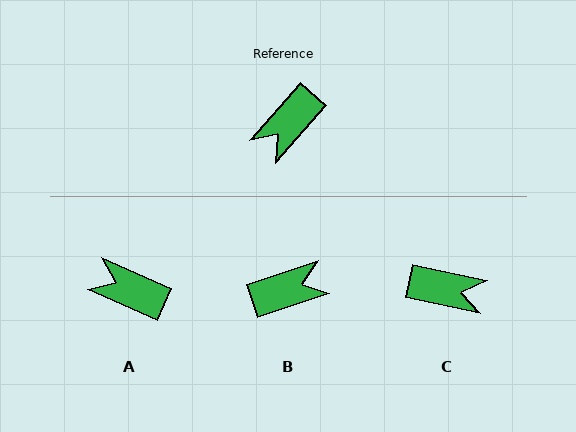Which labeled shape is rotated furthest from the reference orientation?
B, about 149 degrees away.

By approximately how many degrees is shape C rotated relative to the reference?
Approximately 119 degrees counter-clockwise.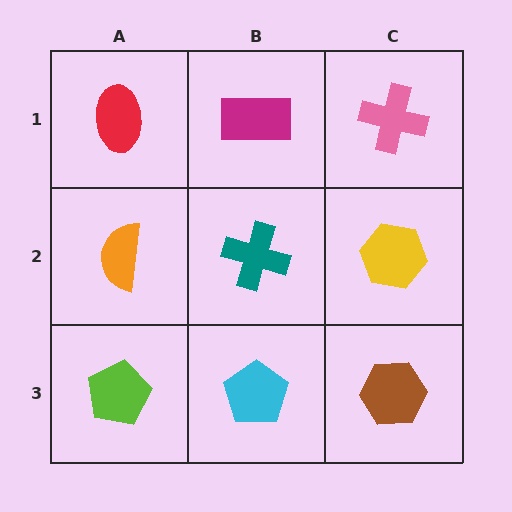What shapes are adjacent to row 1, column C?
A yellow hexagon (row 2, column C), a magenta rectangle (row 1, column B).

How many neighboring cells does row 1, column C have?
2.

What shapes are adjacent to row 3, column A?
An orange semicircle (row 2, column A), a cyan pentagon (row 3, column B).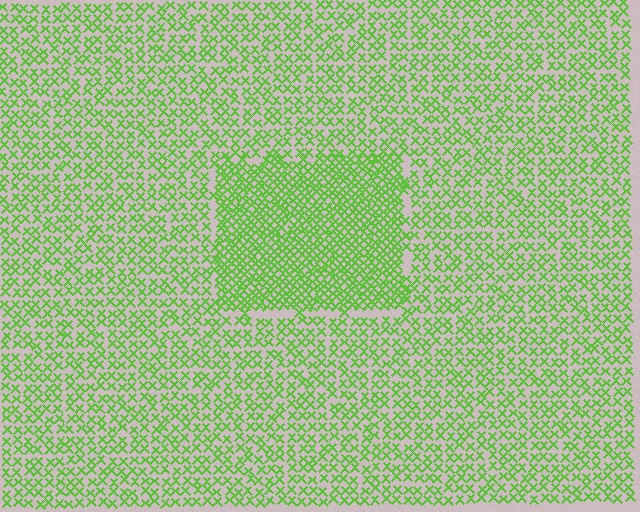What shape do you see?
I see a rectangle.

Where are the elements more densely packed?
The elements are more densely packed inside the rectangle boundary.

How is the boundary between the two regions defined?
The boundary is defined by a change in element density (approximately 1.9x ratio). All elements are the same color, size, and shape.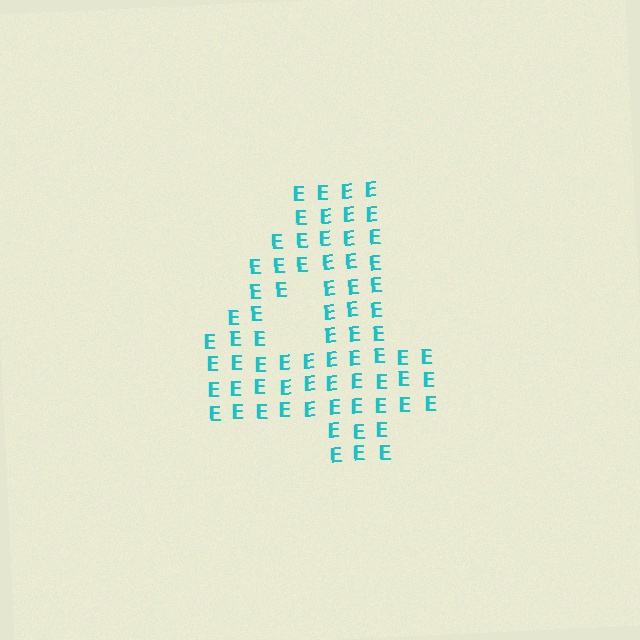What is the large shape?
The large shape is the digit 4.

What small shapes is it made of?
It is made of small letter E's.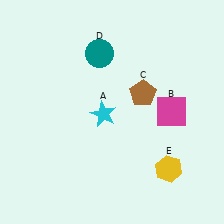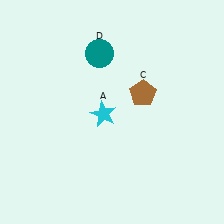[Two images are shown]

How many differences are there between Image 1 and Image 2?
There are 2 differences between the two images.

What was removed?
The yellow hexagon (E), the magenta square (B) were removed in Image 2.